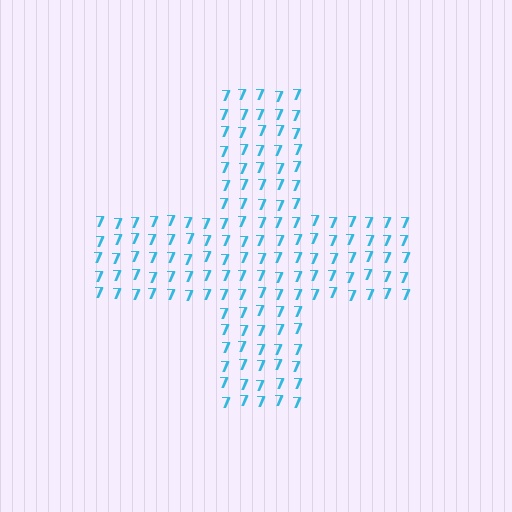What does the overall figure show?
The overall figure shows a cross.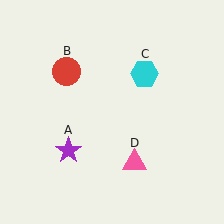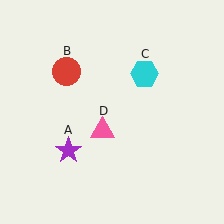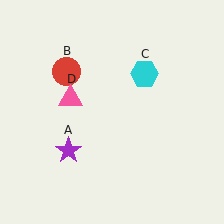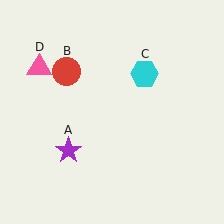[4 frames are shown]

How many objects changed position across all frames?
1 object changed position: pink triangle (object D).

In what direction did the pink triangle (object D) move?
The pink triangle (object D) moved up and to the left.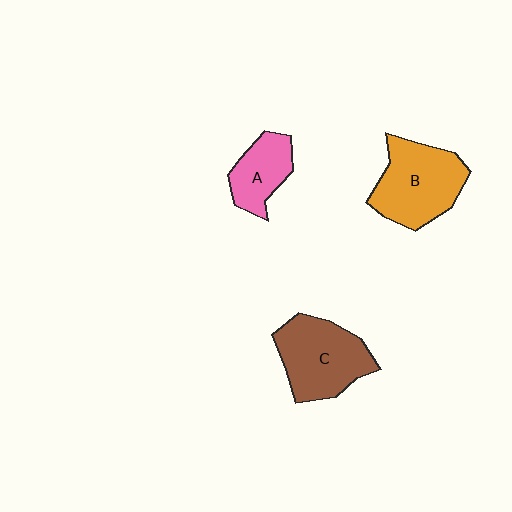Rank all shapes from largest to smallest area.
From largest to smallest: B (orange), C (brown), A (pink).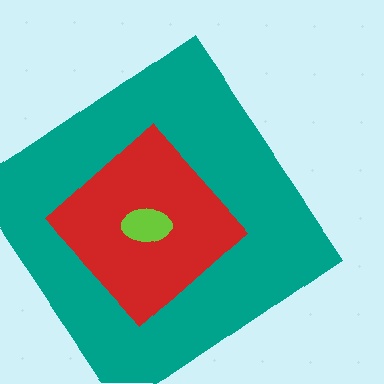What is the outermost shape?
The teal diamond.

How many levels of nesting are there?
3.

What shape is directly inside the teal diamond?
The red diamond.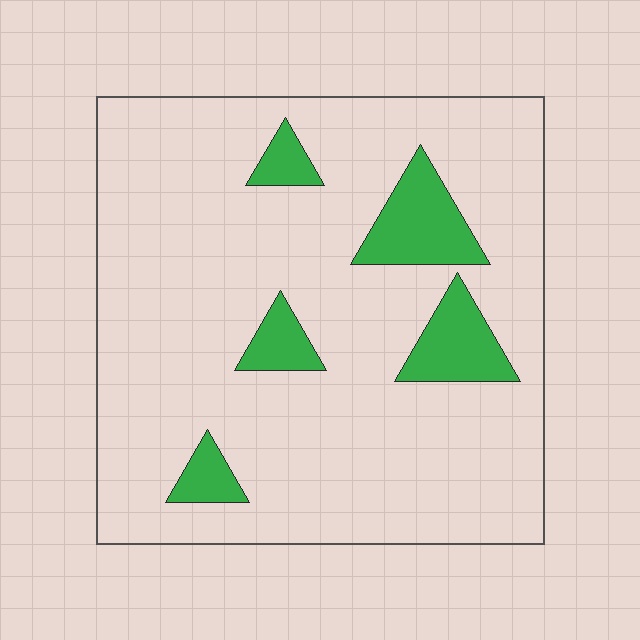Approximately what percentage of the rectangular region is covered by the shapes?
Approximately 15%.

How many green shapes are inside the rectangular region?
5.